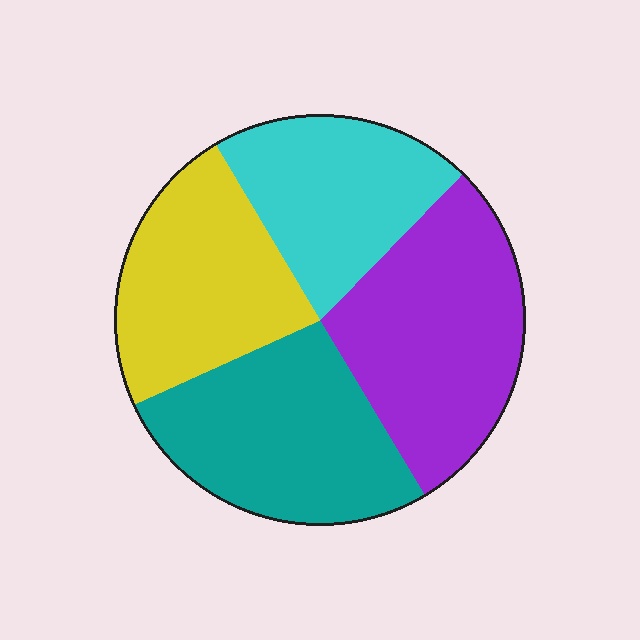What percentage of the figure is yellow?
Yellow takes up about one quarter (1/4) of the figure.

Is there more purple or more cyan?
Purple.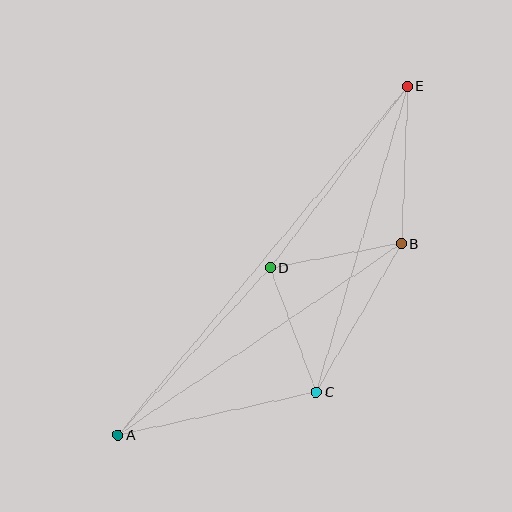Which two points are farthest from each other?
Points A and E are farthest from each other.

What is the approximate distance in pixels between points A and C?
The distance between A and C is approximately 203 pixels.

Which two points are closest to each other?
Points C and D are closest to each other.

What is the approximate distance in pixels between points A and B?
The distance between A and B is approximately 342 pixels.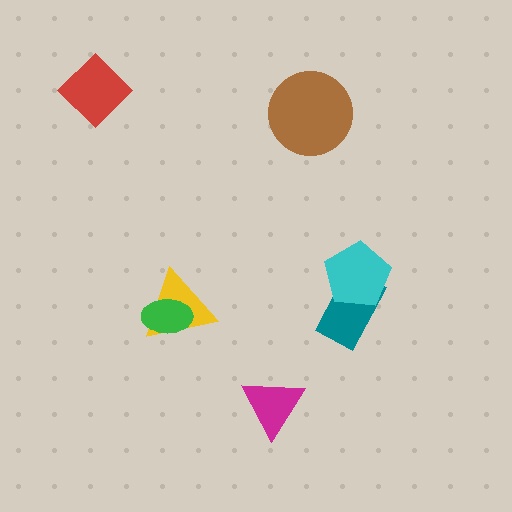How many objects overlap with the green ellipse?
1 object overlaps with the green ellipse.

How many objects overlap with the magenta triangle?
0 objects overlap with the magenta triangle.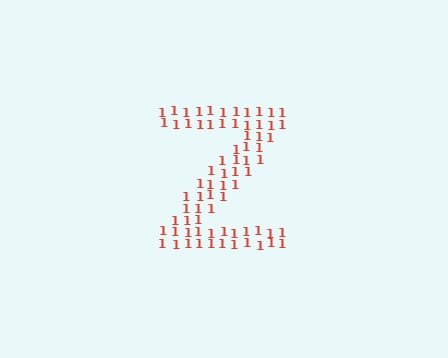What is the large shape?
The large shape is the letter Z.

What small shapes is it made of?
It is made of small digit 1's.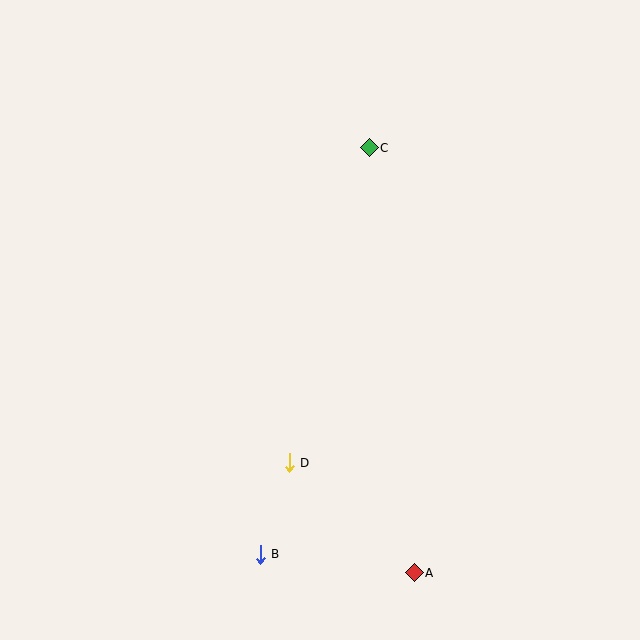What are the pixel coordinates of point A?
Point A is at (414, 573).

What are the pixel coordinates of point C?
Point C is at (369, 148).